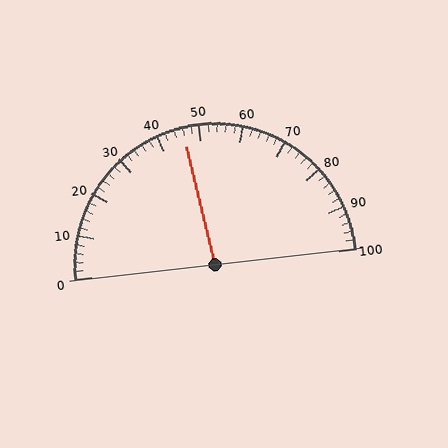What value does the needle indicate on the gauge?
The needle indicates approximately 46.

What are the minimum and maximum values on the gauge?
The gauge ranges from 0 to 100.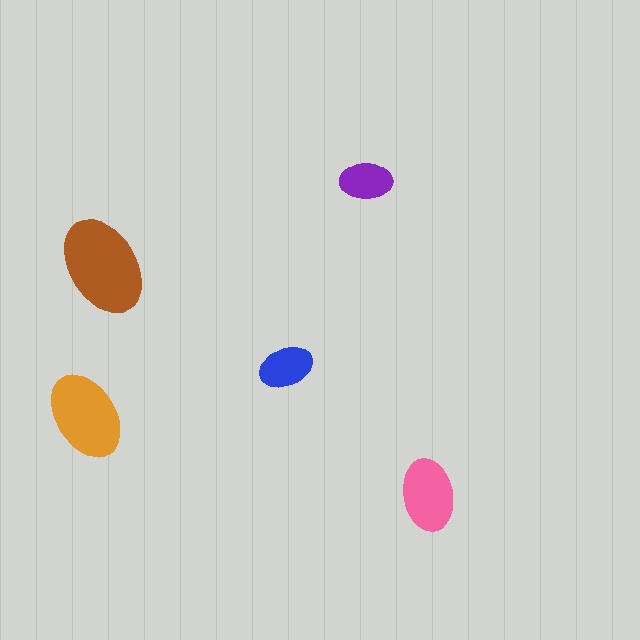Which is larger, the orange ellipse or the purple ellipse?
The orange one.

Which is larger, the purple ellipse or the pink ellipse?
The pink one.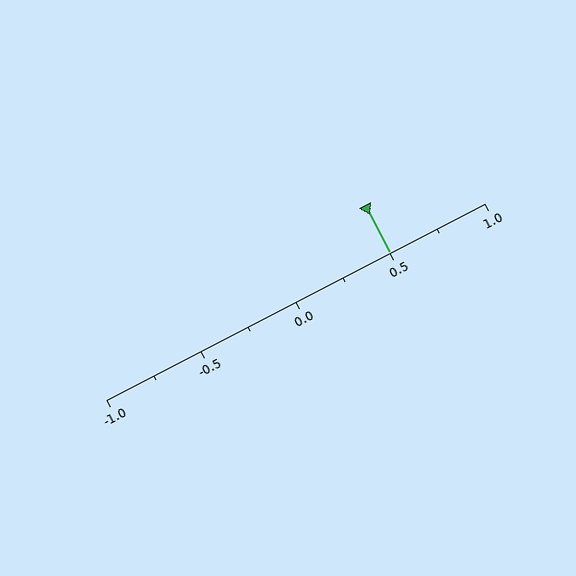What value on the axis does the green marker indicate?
The marker indicates approximately 0.5.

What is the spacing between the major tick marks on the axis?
The major ticks are spaced 0.5 apart.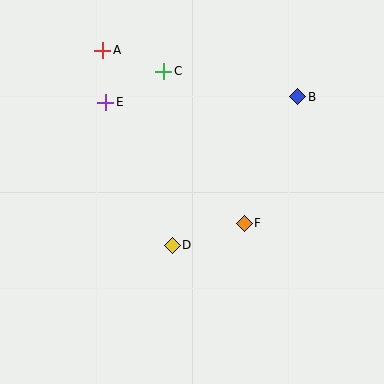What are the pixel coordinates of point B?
Point B is at (298, 97).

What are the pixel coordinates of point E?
Point E is at (106, 102).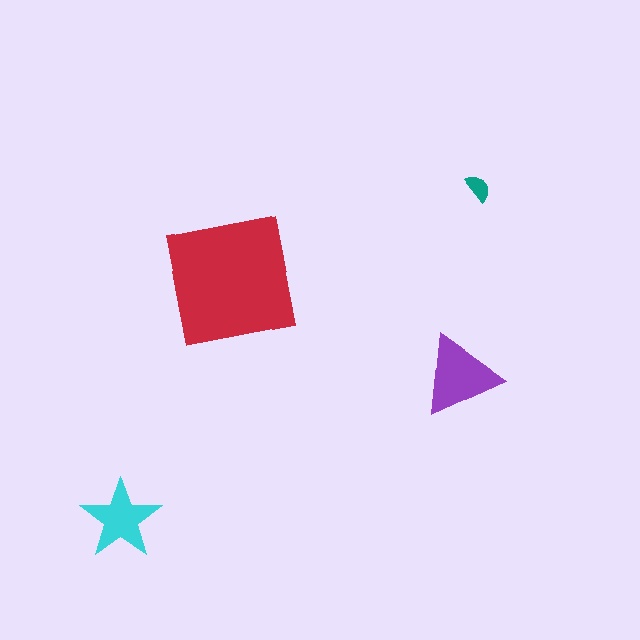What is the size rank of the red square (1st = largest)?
1st.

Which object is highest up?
The teal semicircle is topmost.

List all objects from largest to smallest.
The red square, the purple triangle, the cyan star, the teal semicircle.